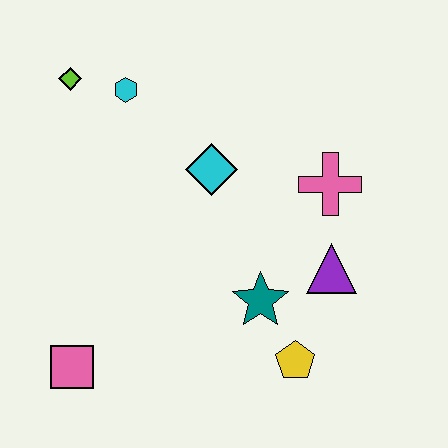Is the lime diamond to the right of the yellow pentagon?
No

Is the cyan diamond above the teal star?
Yes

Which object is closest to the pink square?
The teal star is closest to the pink square.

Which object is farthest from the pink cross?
The pink square is farthest from the pink cross.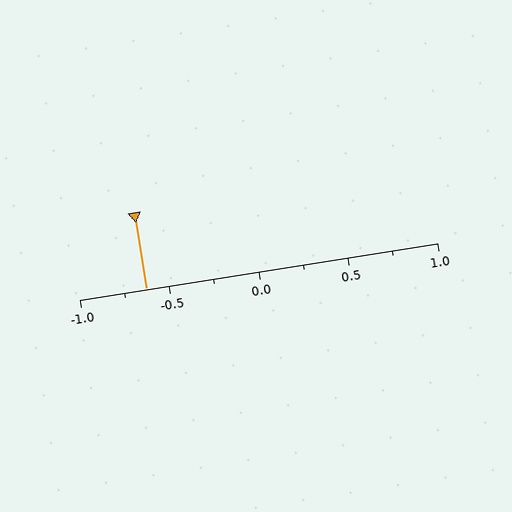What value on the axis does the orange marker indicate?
The marker indicates approximately -0.62.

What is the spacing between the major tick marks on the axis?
The major ticks are spaced 0.5 apart.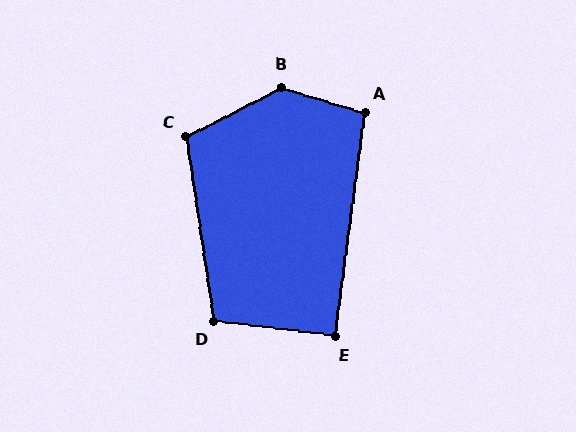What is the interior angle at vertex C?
Approximately 109 degrees (obtuse).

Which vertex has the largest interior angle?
B, at approximately 136 degrees.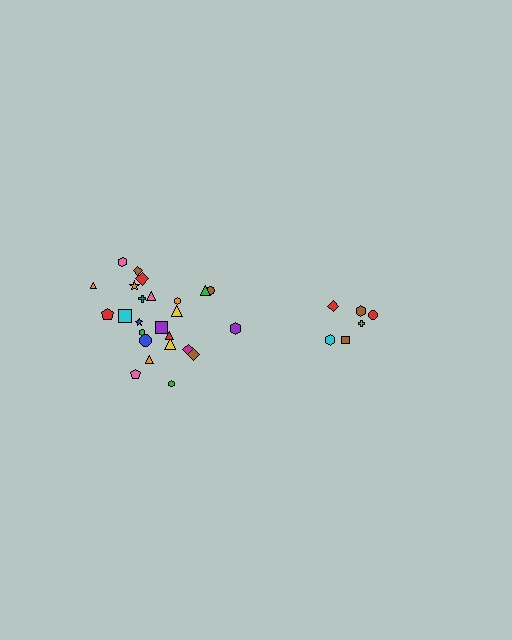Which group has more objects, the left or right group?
The left group.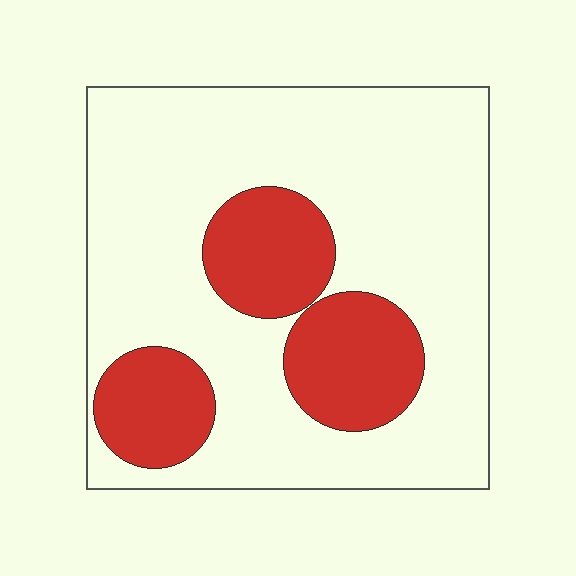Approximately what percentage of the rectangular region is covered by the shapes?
Approximately 25%.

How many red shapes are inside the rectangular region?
3.